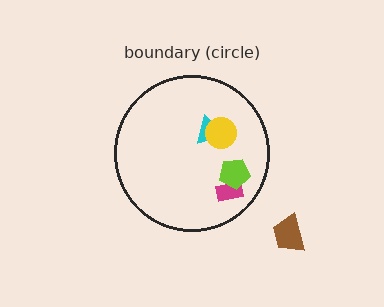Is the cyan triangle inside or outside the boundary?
Inside.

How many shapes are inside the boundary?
4 inside, 1 outside.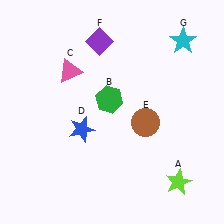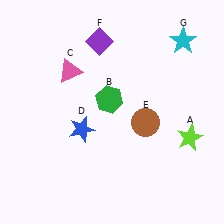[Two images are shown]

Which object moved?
The lime star (A) moved up.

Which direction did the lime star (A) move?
The lime star (A) moved up.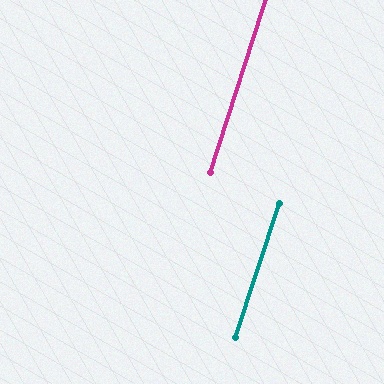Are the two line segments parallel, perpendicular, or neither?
Parallel — their directions differ by only 0.4°.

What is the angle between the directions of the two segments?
Approximately 0 degrees.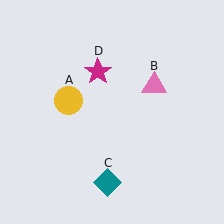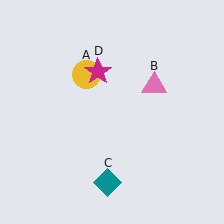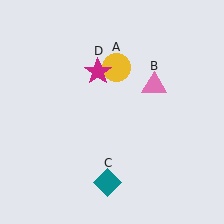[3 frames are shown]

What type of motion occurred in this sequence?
The yellow circle (object A) rotated clockwise around the center of the scene.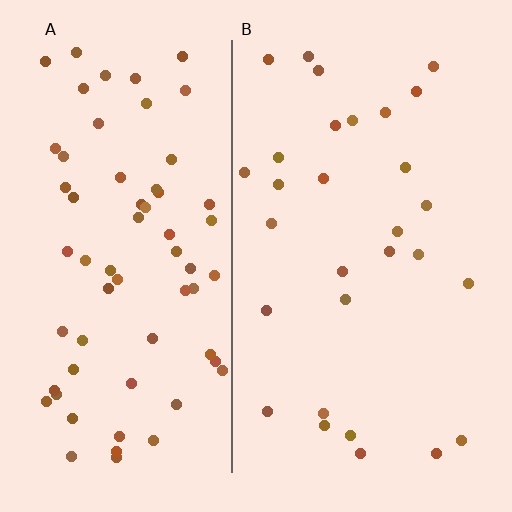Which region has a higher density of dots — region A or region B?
A (the left).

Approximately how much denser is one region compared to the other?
Approximately 2.2× — region A over region B.